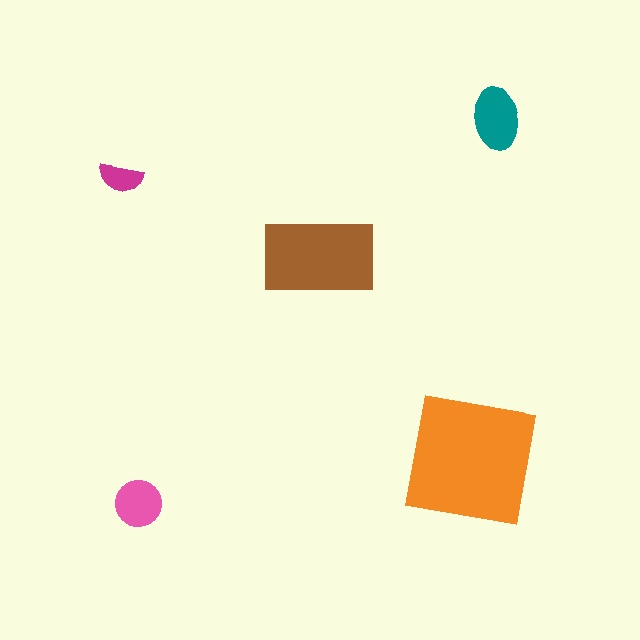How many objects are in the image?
There are 5 objects in the image.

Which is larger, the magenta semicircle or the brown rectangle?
The brown rectangle.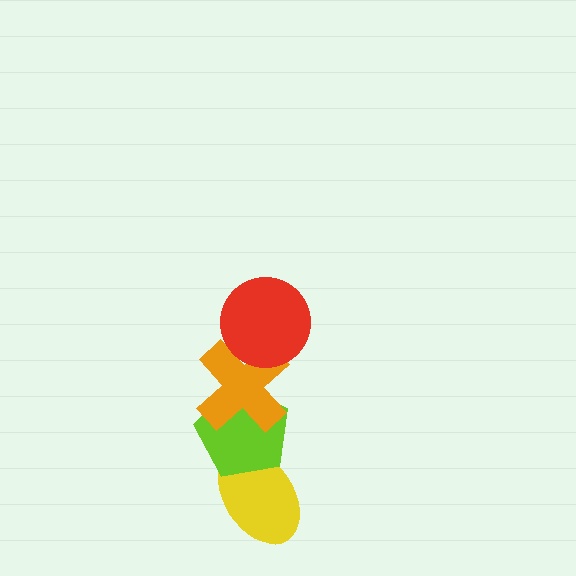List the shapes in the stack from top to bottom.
From top to bottom: the red circle, the orange cross, the lime pentagon, the yellow ellipse.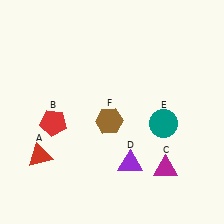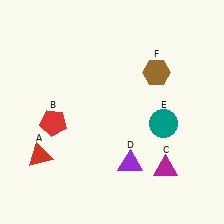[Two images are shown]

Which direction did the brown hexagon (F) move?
The brown hexagon (F) moved up.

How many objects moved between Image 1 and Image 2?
1 object moved between the two images.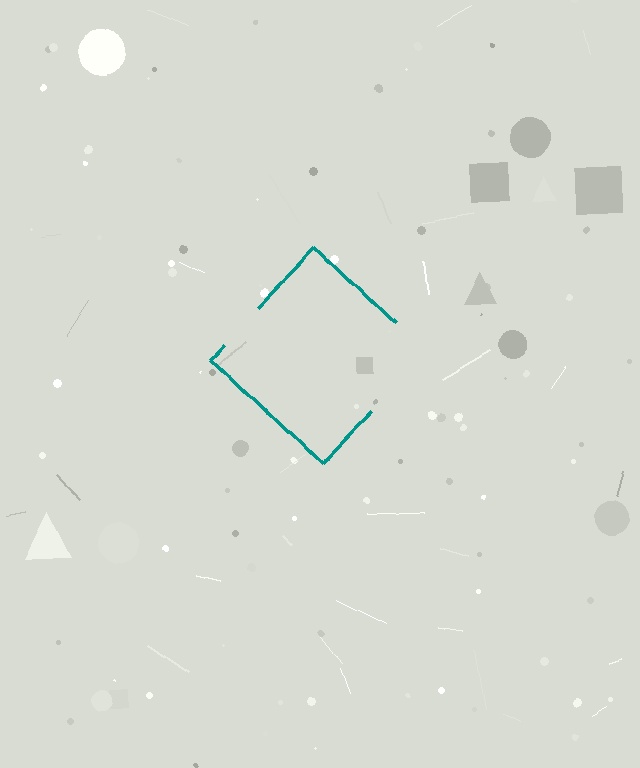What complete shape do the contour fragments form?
The contour fragments form a diamond.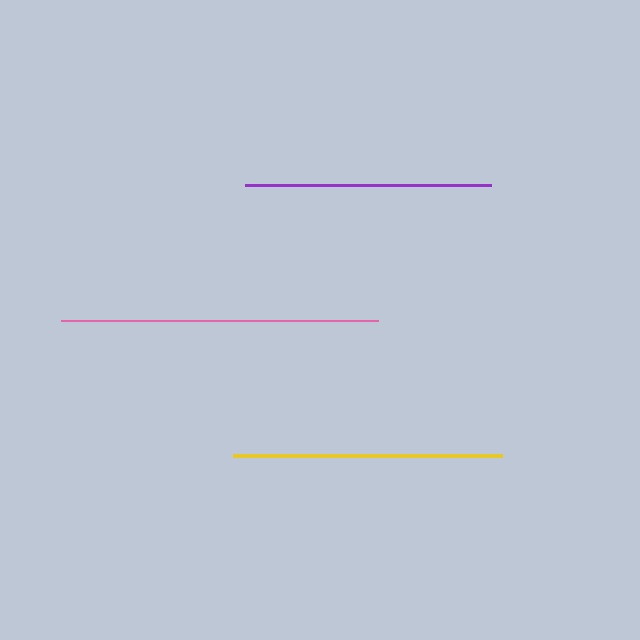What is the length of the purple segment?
The purple segment is approximately 245 pixels long.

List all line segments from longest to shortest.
From longest to shortest: pink, yellow, purple.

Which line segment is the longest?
The pink line is the longest at approximately 316 pixels.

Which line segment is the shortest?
The purple line is the shortest at approximately 245 pixels.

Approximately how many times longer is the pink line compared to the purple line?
The pink line is approximately 1.3 times the length of the purple line.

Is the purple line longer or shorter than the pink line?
The pink line is longer than the purple line.